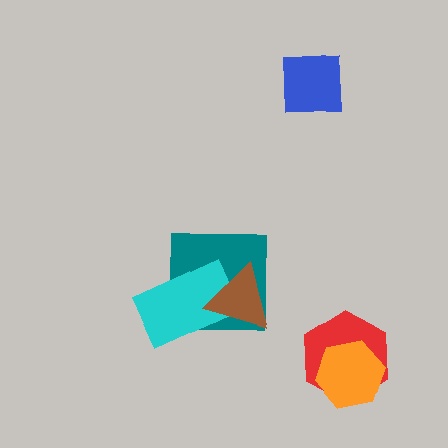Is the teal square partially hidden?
Yes, it is partially covered by another shape.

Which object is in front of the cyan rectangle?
The brown triangle is in front of the cyan rectangle.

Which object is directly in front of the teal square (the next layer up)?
The cyan rectangle is directly in front of the teal square.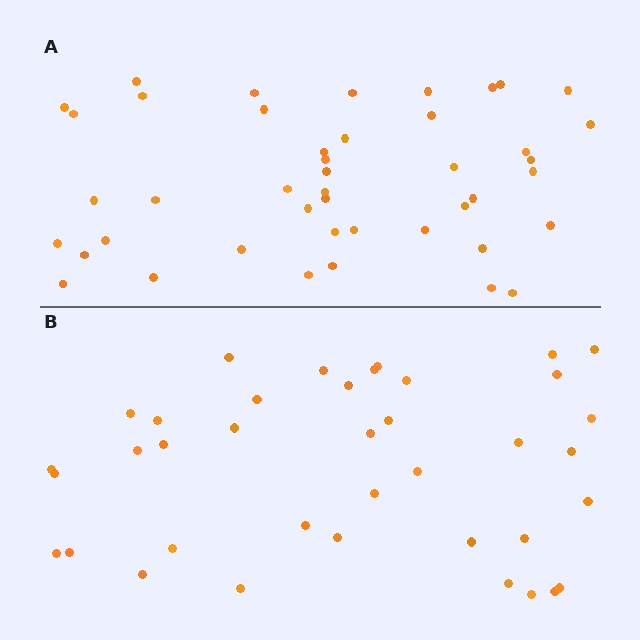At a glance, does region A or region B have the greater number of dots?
Region A (the top region) has more dots.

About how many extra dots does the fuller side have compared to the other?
Region A has about 6 more dots than region B.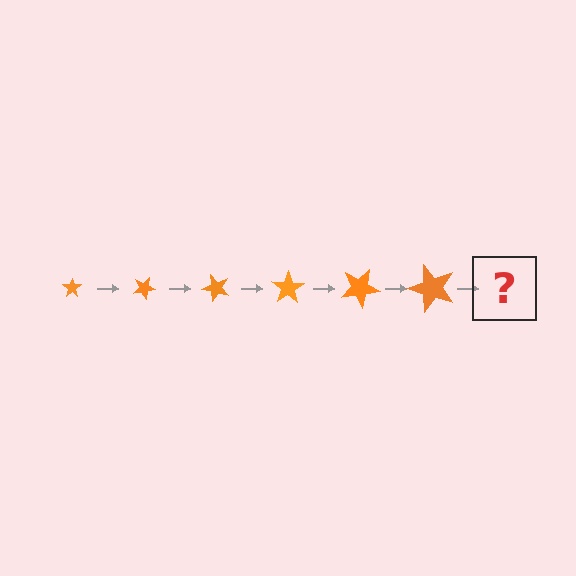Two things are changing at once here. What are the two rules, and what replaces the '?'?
The two rules are that the star grows larger each step and it rotates 25 degrees each step. The '?' should be a star, larger than the previous one and rotated 150 degrees from the start.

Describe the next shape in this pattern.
It should be a star, larger than the previous one and rotated 150 degrees from the start.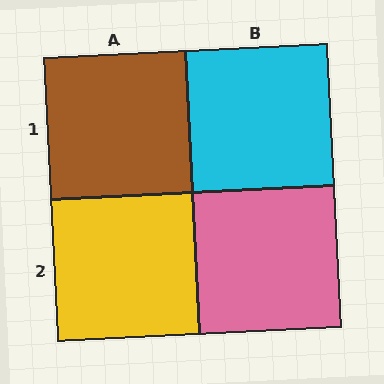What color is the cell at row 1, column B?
Cyan.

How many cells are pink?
1 cell is pink.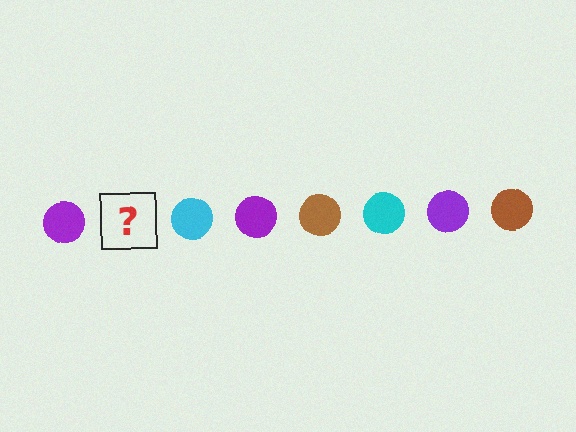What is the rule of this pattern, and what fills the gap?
The rule is that the pattern cycles through purple, brown, cyan circles. The gap should be filled with a brown circle.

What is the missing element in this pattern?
The missing element is a brown circle.